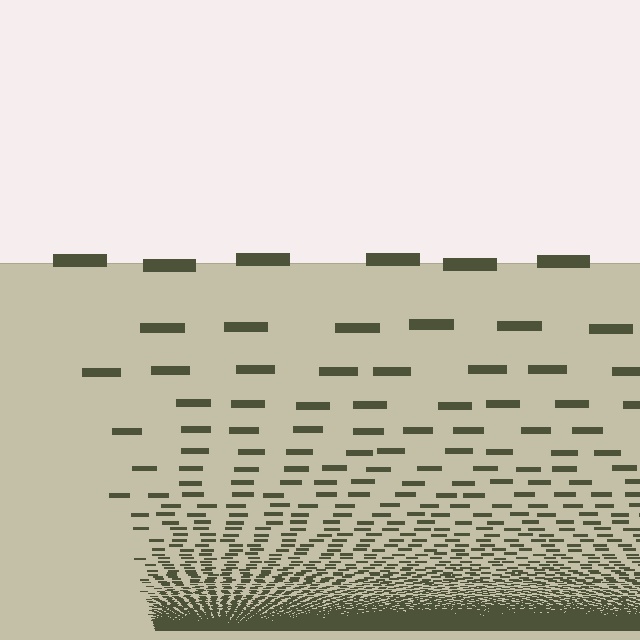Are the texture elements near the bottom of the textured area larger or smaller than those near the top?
Smaller. The gradient is inverted — elements near the bottom are smaller and denser.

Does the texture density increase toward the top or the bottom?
Density increases toward the bottom.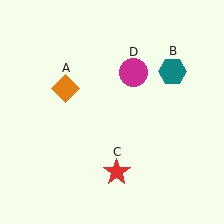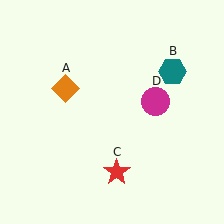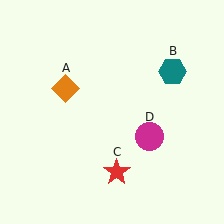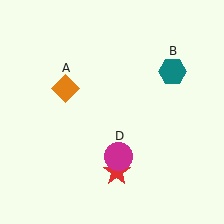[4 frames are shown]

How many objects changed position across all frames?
1 object changed position: magenta circle (object D).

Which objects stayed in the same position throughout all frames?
Orange diamond (object A) and teal hexagon (object B) and red star (object C) remained stationary.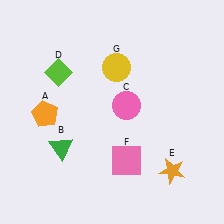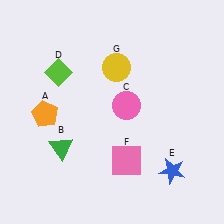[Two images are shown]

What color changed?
The star (E) changed from orange in Image 1 to blue in Image 2.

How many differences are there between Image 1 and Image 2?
There is 1 difference between the two images.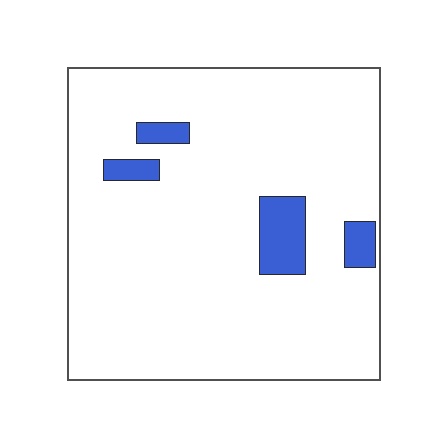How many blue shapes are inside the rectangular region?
4.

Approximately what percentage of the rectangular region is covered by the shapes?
Approximately 10%.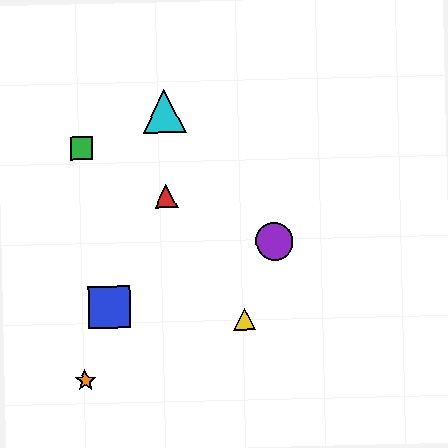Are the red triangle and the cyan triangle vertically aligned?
Yes, both are at x≈166.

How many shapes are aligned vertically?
2 shapes (the red triangle, the cyan triangle) are aligned vertically.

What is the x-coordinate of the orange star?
The orange star is at x≈85.